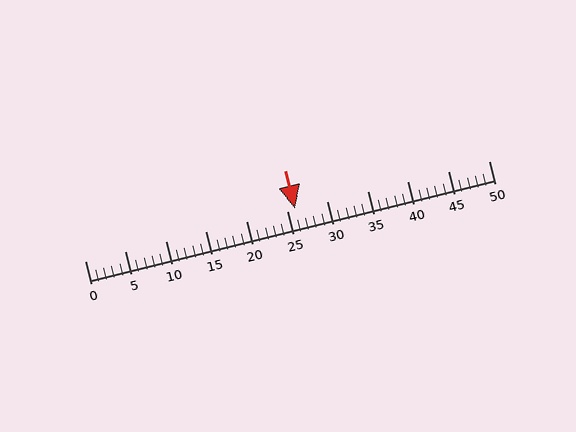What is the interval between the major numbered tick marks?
The major tick marks are spaced 5 units apart.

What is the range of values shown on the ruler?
The ruler shows values from 0 to 50.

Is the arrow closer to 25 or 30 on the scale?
The arrow is closer to 25.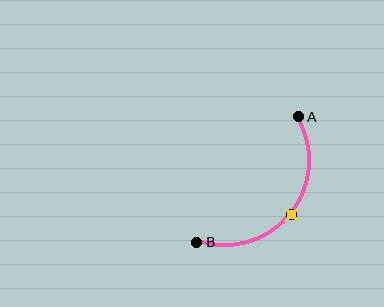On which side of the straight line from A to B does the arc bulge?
The arc bulges below and to the right of the straight line connecting A and B.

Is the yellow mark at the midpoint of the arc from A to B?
Yes. The yellow mark lies on the arc at equal arc-length from both A and B — it is the arc midpoint.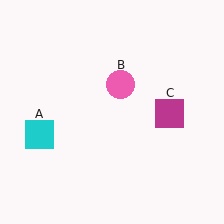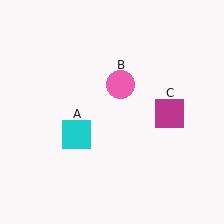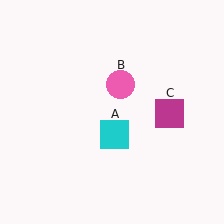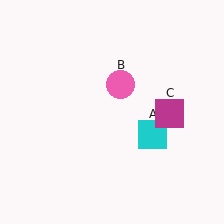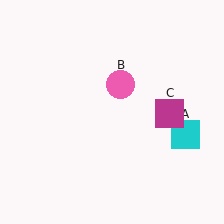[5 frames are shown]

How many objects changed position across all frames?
1 object changed position: cyan square (object A).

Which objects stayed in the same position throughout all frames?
Pink circle (object B) and magenta square (object C) remained stationary.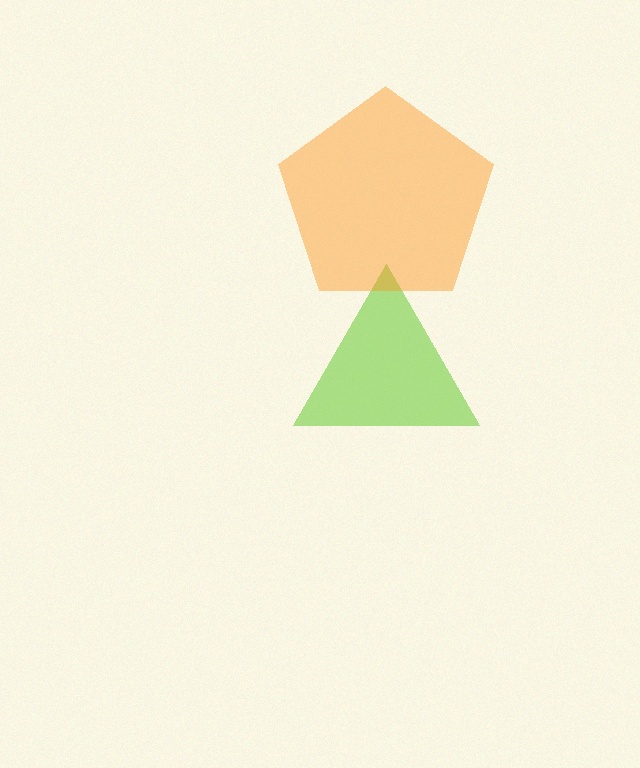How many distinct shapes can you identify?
There are 2 distinct shapes: a lime triangle, an orange pentagon.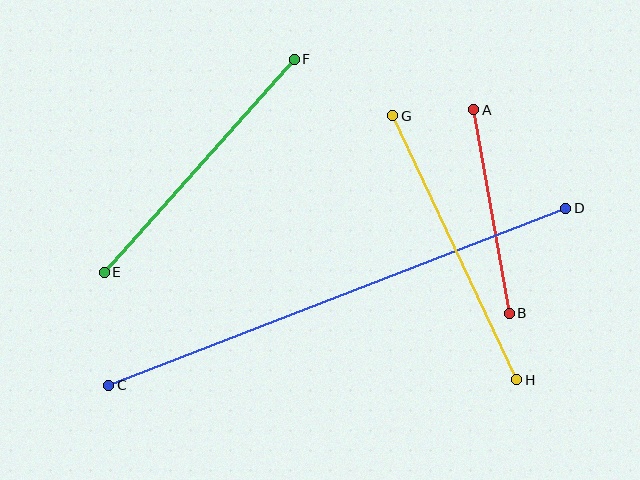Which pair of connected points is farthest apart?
Points C and D are farthest apart.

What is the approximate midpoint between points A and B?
The midpoint is at approximately (491, 212) pixels.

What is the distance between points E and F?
The distance is approximately 286 pixels.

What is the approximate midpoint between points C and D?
The midpoint is at approximately (337, 297) pixels.